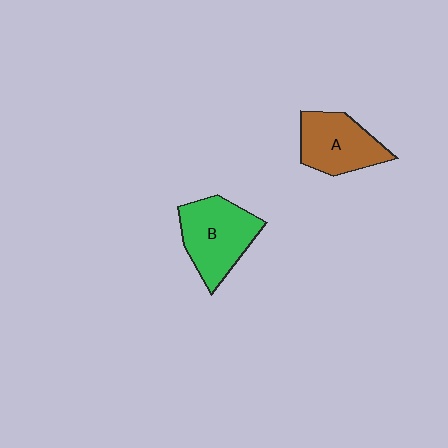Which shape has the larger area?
Shape B (green).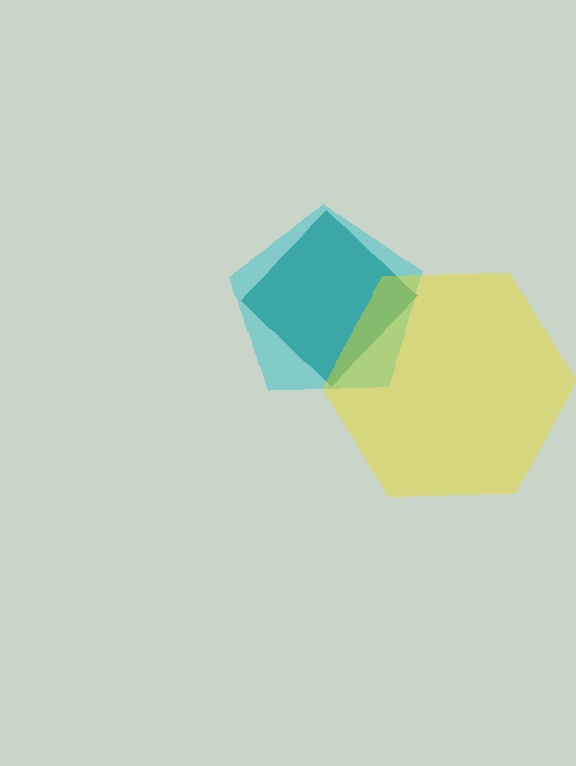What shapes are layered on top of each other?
The layered shapes are: a cyan pentagon, a teal diamond, a yellow hexagon.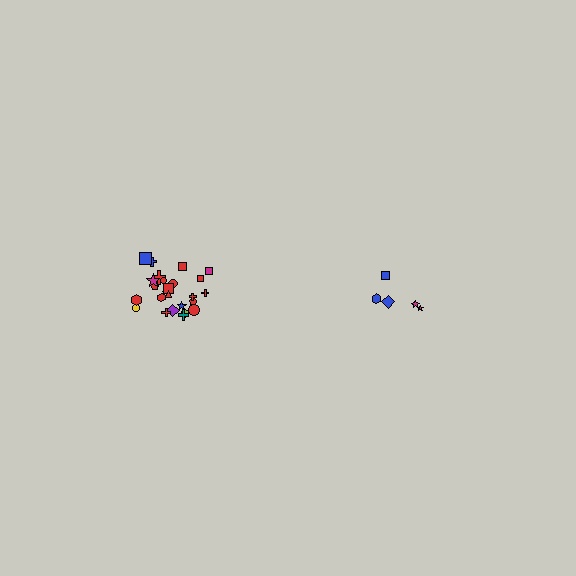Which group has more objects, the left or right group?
The left group.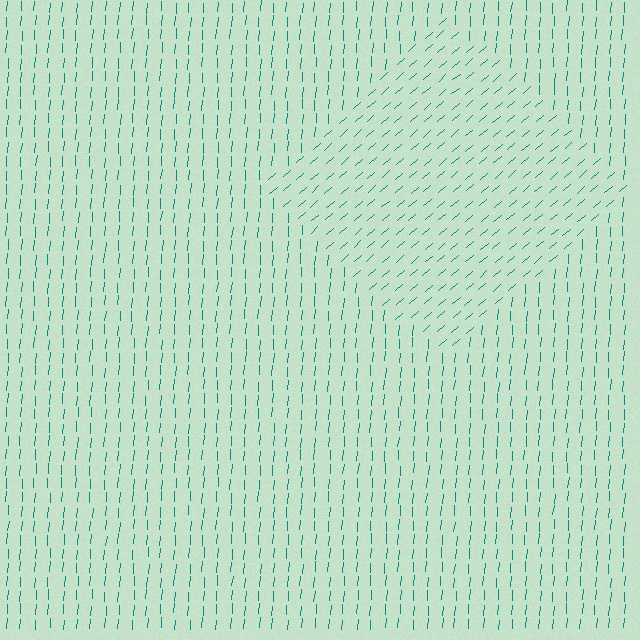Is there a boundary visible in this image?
Yes, there is a texture boundary formed by a change in line orientation.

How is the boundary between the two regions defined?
The boundary is defined purely by a change in line orientation (approximately 45 degrees difference). All lines are the same color and thickness.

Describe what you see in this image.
The image is filled with small teal line segments. A diamond region in the image has lines oriented differently from the surrounding lines, creating a visible texture boundary.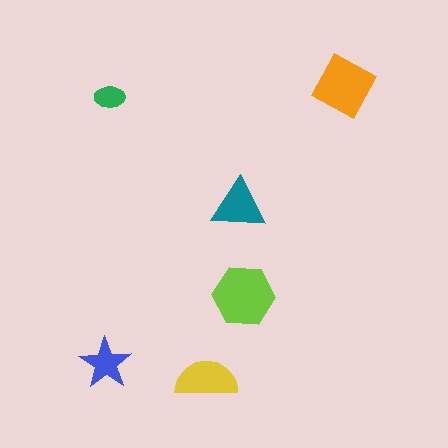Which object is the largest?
The lime hexagon.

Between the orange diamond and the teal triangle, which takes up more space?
The orange diamond.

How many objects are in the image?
There are 6 objects in the image.